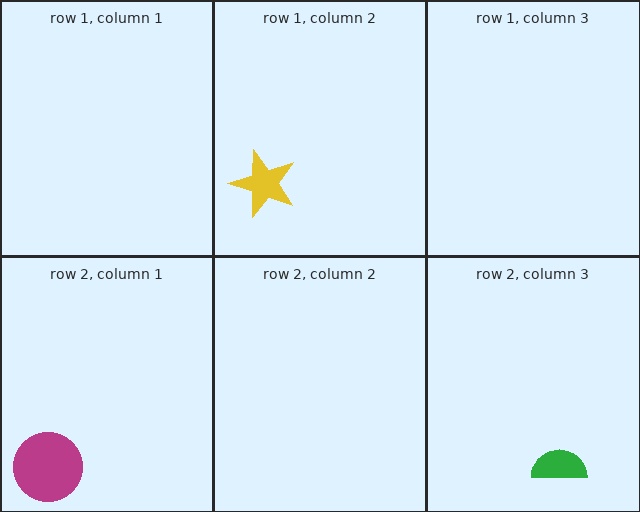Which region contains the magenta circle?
The row 2, column 1 region.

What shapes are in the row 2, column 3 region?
The green semicircle.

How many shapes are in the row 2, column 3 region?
1.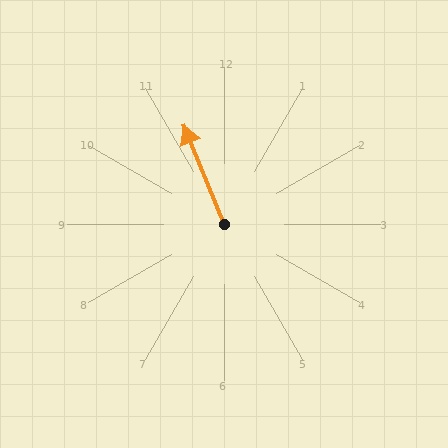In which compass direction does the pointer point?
North.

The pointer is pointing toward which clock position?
Roughly 11 o'clock.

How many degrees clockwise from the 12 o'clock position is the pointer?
Approximately 338 degrees.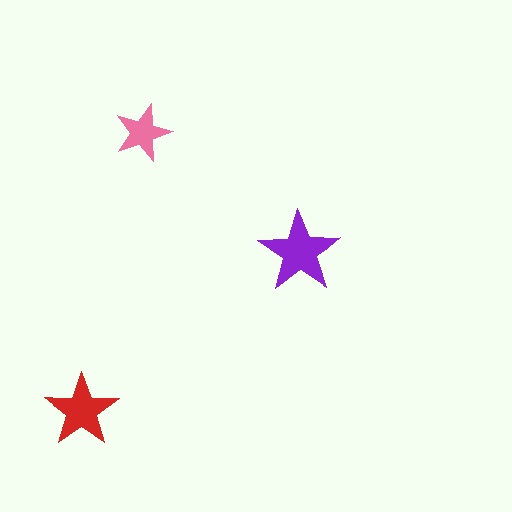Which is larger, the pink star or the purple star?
The purple one.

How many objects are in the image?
There are 3 objects in the image.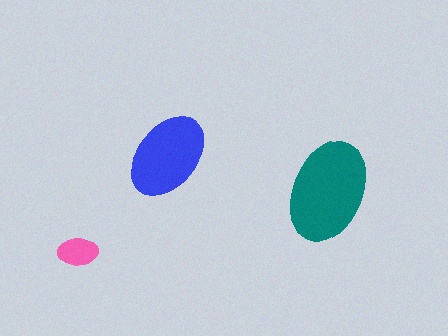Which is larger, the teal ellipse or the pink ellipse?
The teal one.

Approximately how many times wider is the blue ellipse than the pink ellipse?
About 2 times wider.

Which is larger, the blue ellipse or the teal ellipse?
The teal one.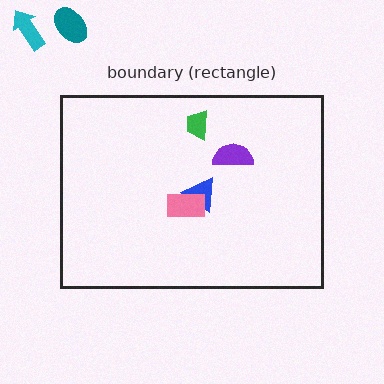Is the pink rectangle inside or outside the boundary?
Inside.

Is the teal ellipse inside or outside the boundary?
Outside.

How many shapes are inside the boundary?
4 inside, 2 outside.